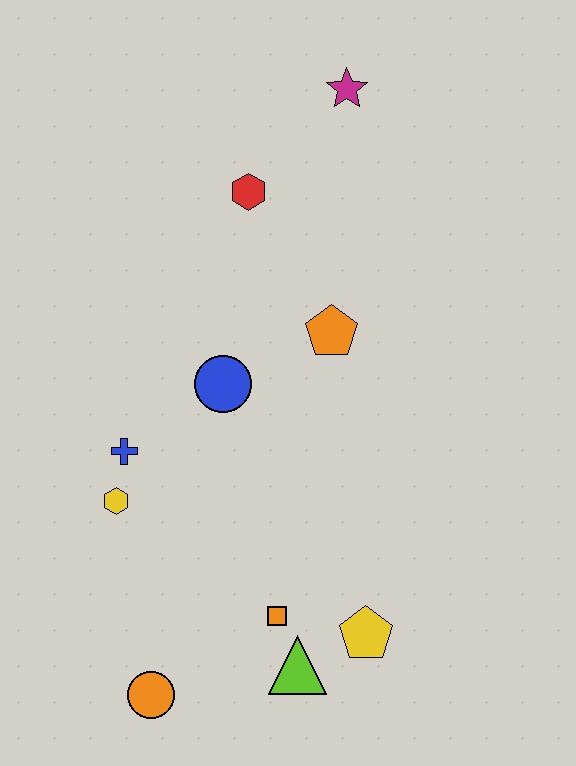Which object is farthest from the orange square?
The magenta star is farthest from the orange square.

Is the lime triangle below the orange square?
Yes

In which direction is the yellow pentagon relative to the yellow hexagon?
The yellow pentagon is to the right of the yellow hexagon.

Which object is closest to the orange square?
The lime triangle is closest to the orange square.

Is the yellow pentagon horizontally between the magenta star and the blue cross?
No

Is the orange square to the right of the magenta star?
No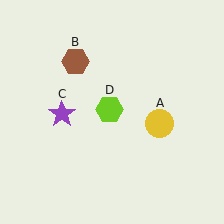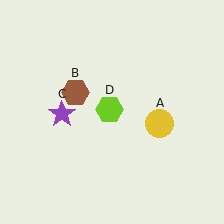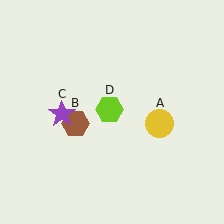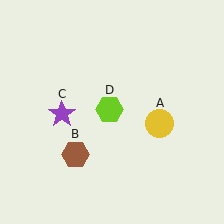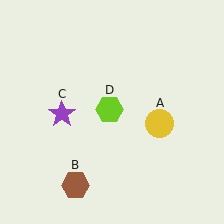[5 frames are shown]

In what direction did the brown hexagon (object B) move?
The brown hexagon (object B) moved down.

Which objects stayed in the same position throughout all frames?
Yellow circle (object A) and purple star (object C) and lime hexagon (object D) remained stationary.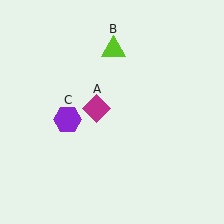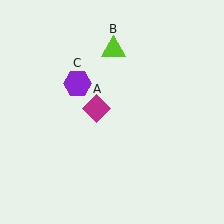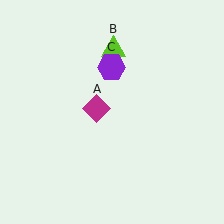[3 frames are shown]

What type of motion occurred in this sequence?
The purple hexagon (object C) rotated clockwise around the center of the scene.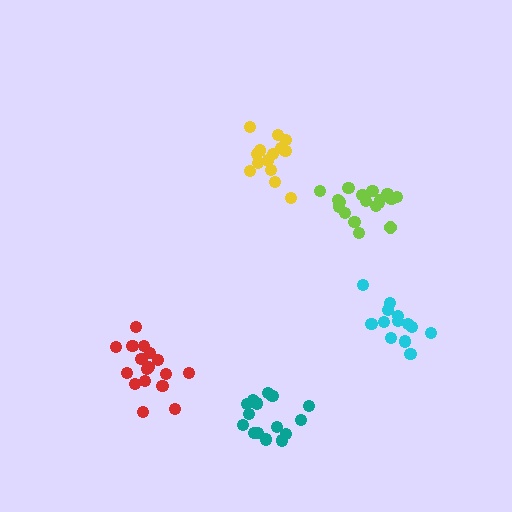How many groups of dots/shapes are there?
There are 5 groups.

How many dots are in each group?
Group 1: 16 dots, Group 2: 17 dots, Group 3: 14 dots, Group 4: 18 dots, Group 5: 13 dots (78 total).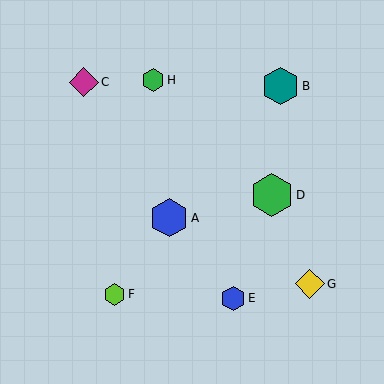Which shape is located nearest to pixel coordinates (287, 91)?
The teal hexagon (labeled B) at (281, 86) is nearest to that location.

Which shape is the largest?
The green hexagon (labeled D) is the largest.